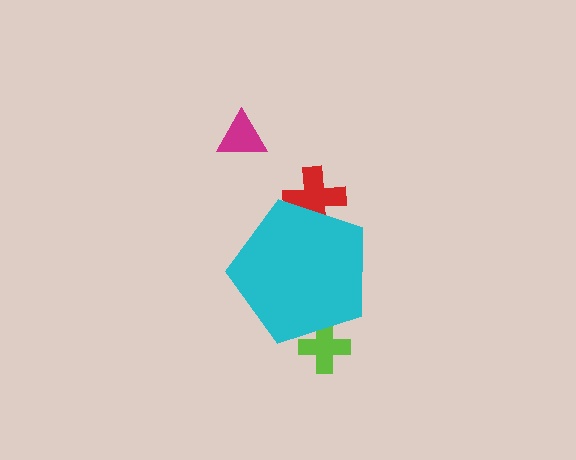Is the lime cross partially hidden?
Yes, the lime cross is partially hidden behind the cyan pentagon.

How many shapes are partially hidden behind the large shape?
2 shapes are partially hidden.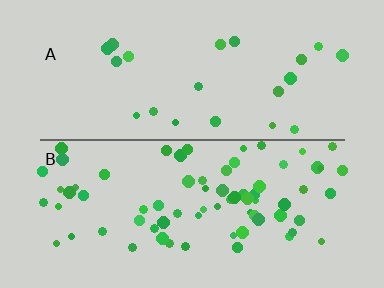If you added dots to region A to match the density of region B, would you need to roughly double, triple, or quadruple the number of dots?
Approximately triple.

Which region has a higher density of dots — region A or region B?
B (the bottom).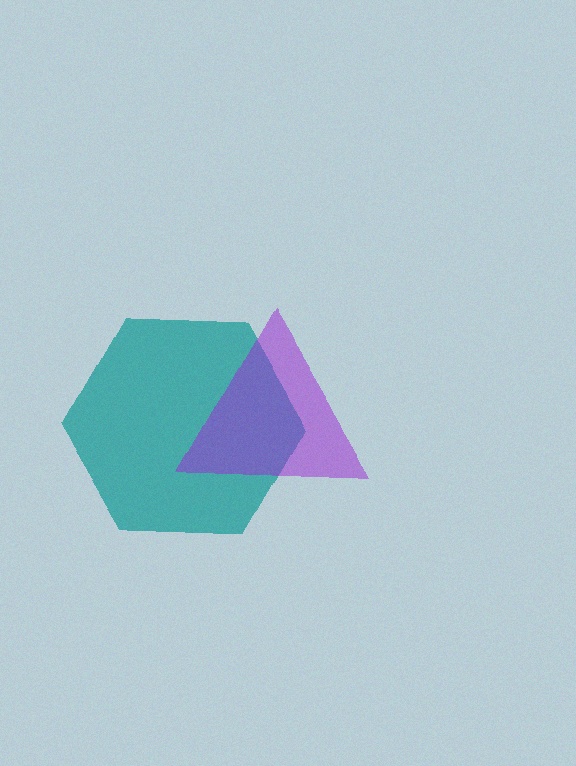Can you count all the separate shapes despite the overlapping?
Yes, there are 2 separate shapes.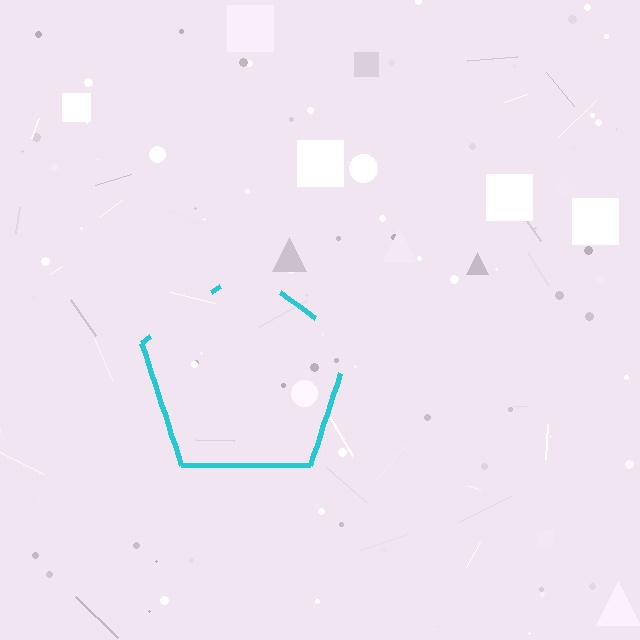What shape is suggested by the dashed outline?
The dashed outline suggests a pentagon.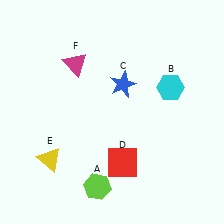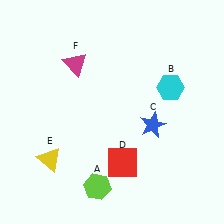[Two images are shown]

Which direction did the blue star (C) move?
The blue star (C) moved down.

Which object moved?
The blue star (C) moved down.